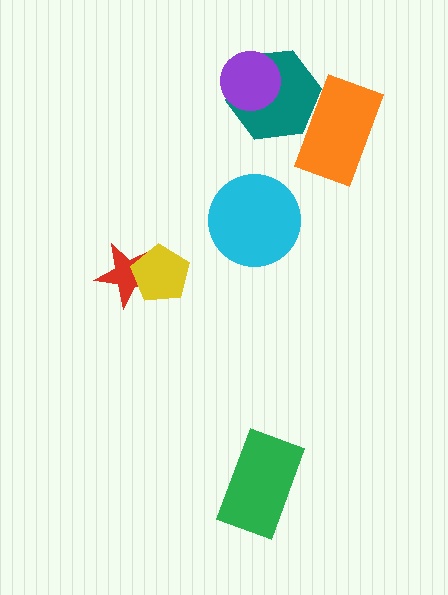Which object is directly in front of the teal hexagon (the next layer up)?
The purple circle is directly in front of the teal hexagon.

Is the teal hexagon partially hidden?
Yes, it is partially covered by another shape.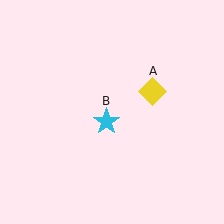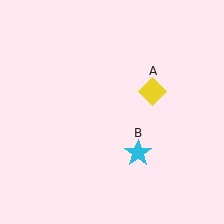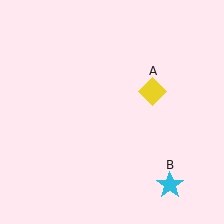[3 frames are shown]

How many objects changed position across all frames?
1 object changed position: cyan star (object B).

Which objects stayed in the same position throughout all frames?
Yellow diamond (object A) remained stationary.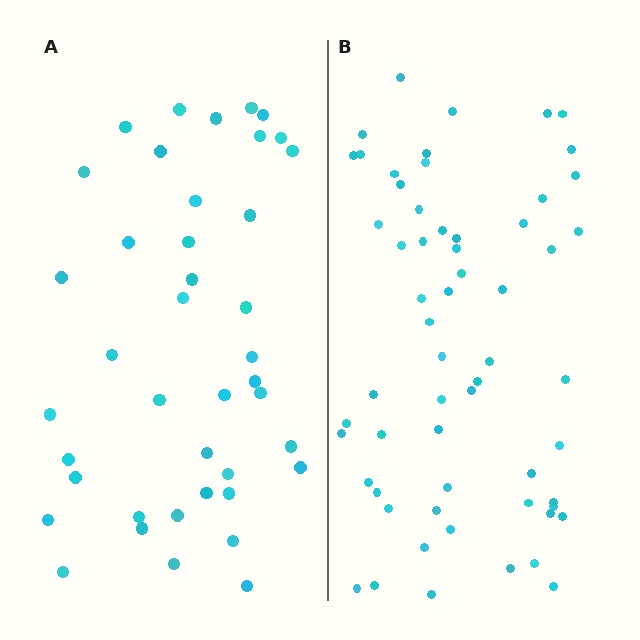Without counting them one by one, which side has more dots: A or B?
Region B (the right region) has more dots.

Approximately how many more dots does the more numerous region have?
Region B has approximately 20 more dots than region A.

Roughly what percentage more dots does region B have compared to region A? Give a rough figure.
About 45% more.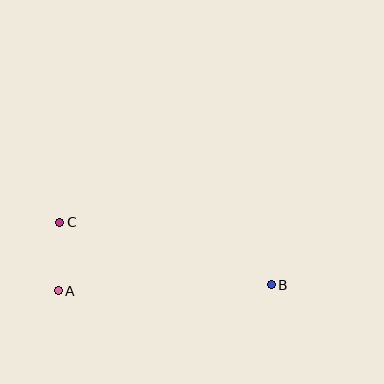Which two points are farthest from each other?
Points B and C are farthest from each other.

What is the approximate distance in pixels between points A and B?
The distance between A and B is approximately 213 pixels.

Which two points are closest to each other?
Points A and C are closest to each other.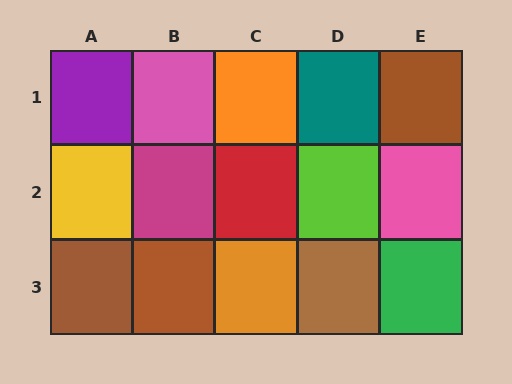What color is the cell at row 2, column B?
Magenta.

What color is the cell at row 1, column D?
Teal.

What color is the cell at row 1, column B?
Pink.